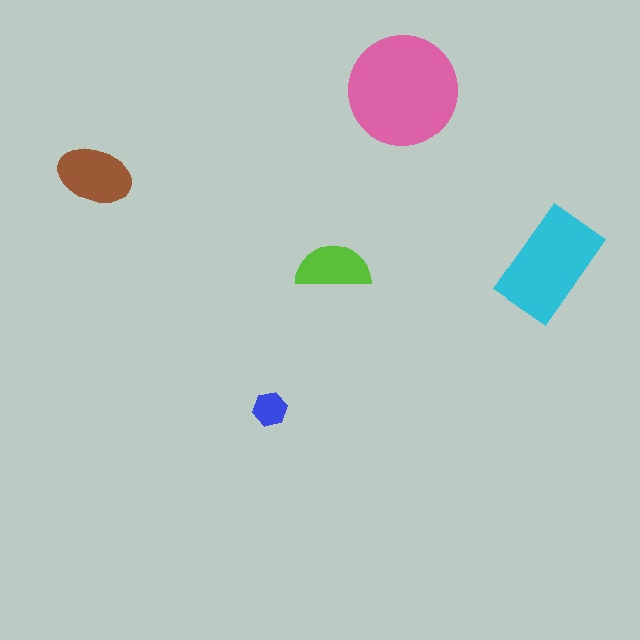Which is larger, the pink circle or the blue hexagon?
The pink circle.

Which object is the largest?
The pink circle.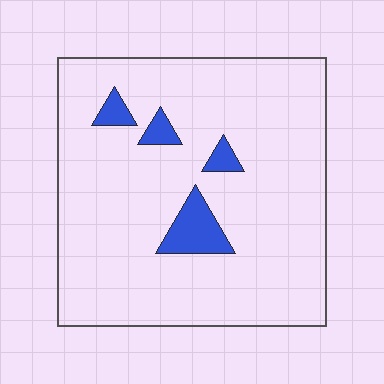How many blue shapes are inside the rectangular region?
4.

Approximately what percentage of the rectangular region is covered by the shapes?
Approximately 10%.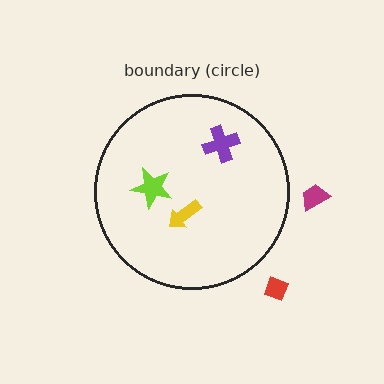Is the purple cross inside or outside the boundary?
Inside.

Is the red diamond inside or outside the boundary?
Outside.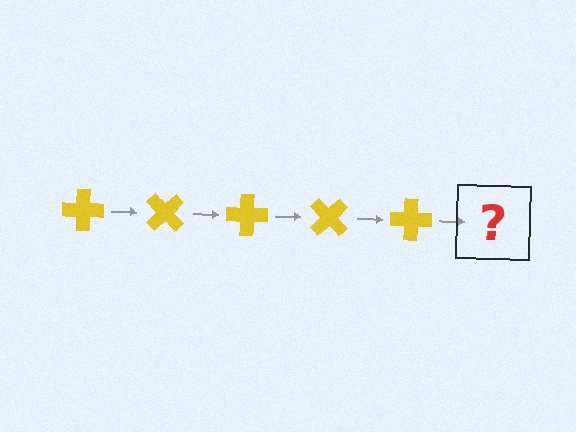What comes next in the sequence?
The next element should be a yellow cross rotated 225 degrees.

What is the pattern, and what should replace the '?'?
The pattern is that the cross rotates 45 degrees each step. The '?' should be a yellow cross rotated 225 degrees.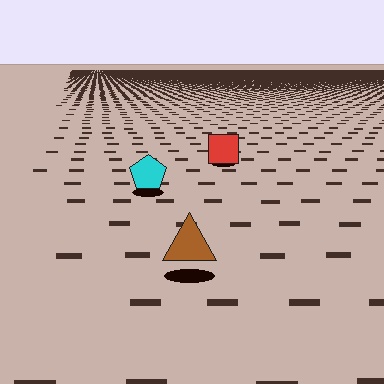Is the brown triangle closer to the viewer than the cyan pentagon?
Yes. The brown triangle is closer — you can tell from the texture gradient: the ground texture is coarser near it.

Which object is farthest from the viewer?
The red square is farthest from the viewer. It appears smaller and the ground texture around it is denser.